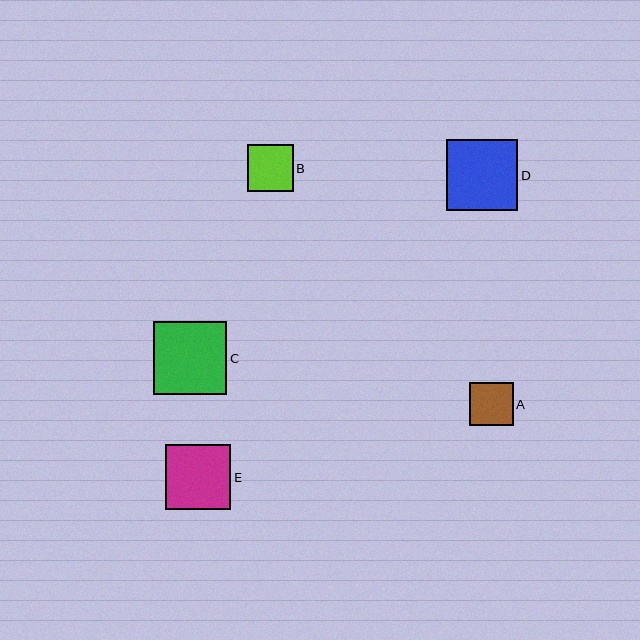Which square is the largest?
Square C is the largest with a size of approximately 74 pixels.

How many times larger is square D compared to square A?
Square D is approximately 1.6 times the size of square A.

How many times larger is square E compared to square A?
Square E is approximately 1.5 times the size of square A.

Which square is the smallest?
Square A is the smallest with a size of approximately 43 pixels.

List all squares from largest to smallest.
From largest to smallest: C, D, E, B, A.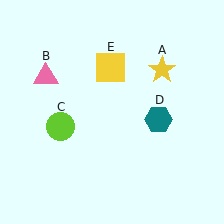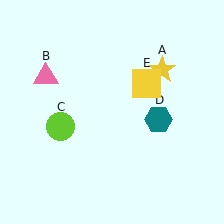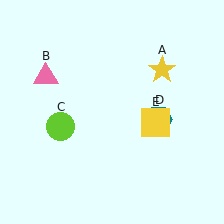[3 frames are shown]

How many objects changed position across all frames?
1 object changed position: yellow square (object E).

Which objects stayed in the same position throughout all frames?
Yellow star (object A) and pink triangle (object B) and lime circle (object C) and teal hexagon (object D) remained stationary.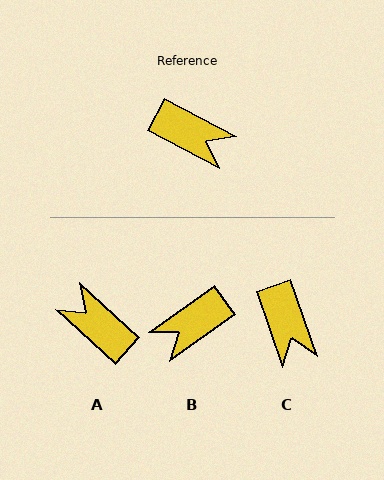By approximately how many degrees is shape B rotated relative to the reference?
Approximately 117 degrees clockwise.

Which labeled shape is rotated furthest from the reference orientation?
A, about 165 degrees away.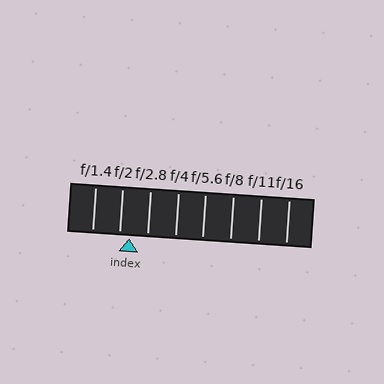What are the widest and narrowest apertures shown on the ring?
The widest aperture shown is f/1.4 and the narrowest is f/16.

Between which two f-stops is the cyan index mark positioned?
The index mark is between f/2 and f/2.8.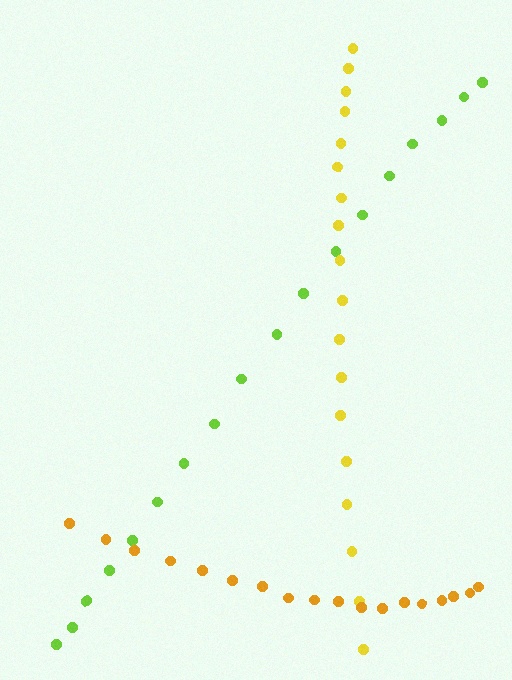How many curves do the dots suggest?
There are 3 distinct paths.